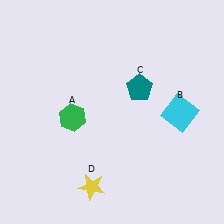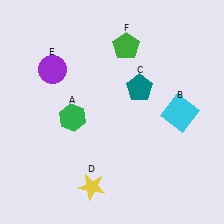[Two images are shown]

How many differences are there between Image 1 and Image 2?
There are 2 differences between the two images.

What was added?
A purple circle (E), a green pentagon (F) were added in Image 2.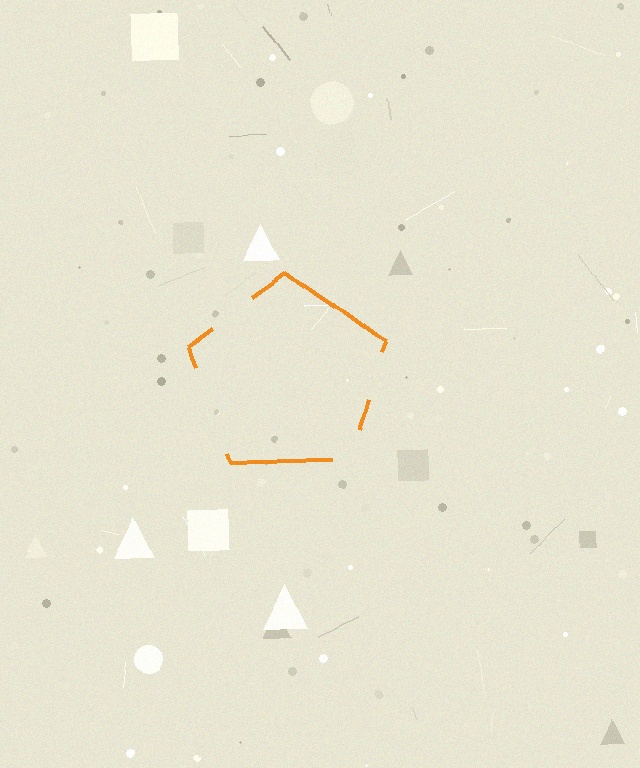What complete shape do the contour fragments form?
The contour fragments form a pentagon.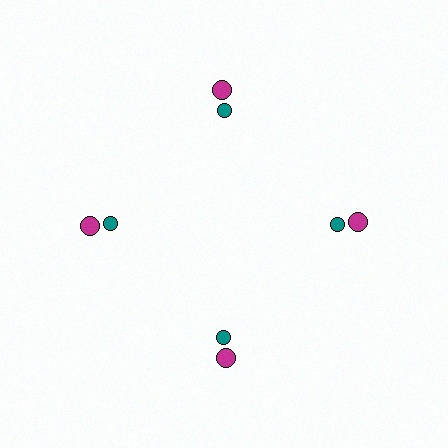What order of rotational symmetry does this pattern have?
This pattern has 4-fold rotational symmetry.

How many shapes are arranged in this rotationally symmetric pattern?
There are 8 shapes, arranged in 4 groups of 2.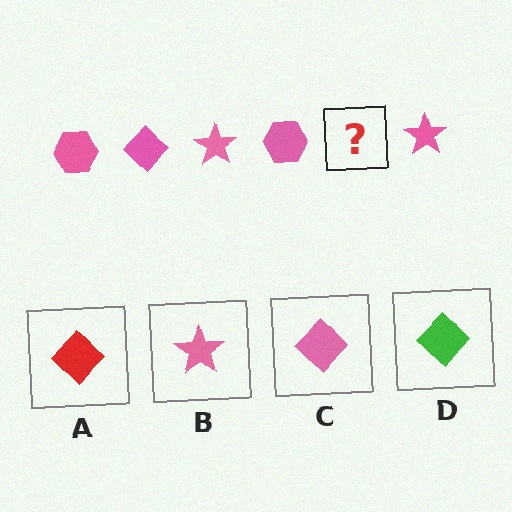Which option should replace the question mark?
Option C.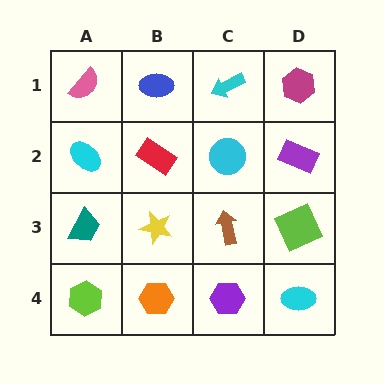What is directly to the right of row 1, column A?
A blue ellipse.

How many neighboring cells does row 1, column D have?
2.